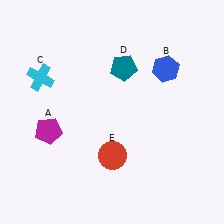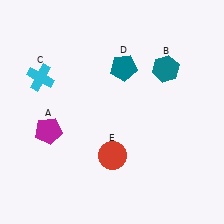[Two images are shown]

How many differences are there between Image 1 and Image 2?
There is 1 difference between the two images.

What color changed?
The hexagon (B) changed from blue in Image 1 to teal in Image 2.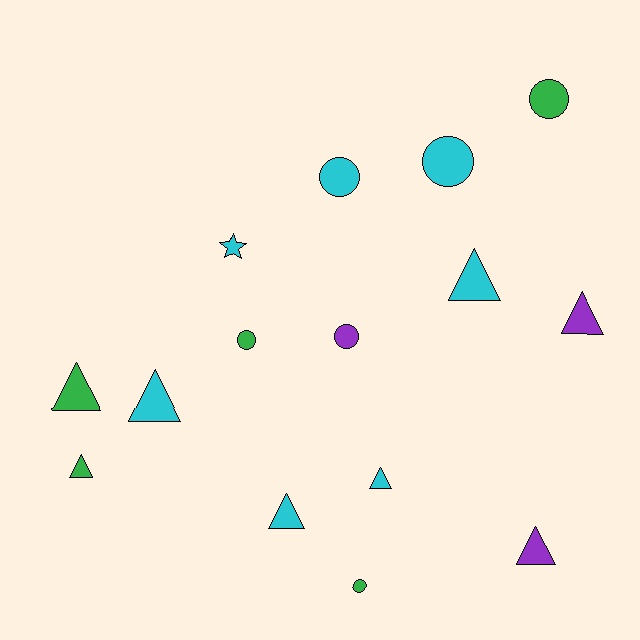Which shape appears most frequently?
Triangle, with 8 objects.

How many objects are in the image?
There are 15 objects.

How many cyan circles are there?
There are 2 cyan circles.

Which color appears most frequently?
Cyan, with 7 objects.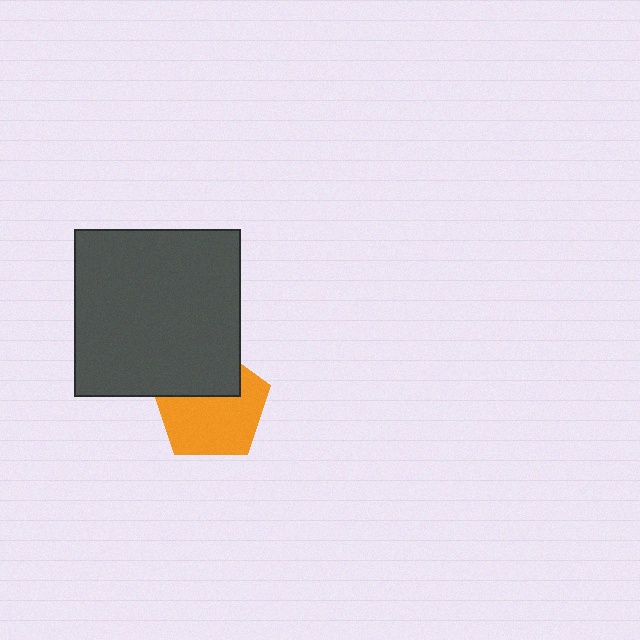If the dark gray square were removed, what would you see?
You would see the complete orange pentagon.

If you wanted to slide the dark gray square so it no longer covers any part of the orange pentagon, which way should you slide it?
Slide it up — that is the most direct way to separate the two shapes.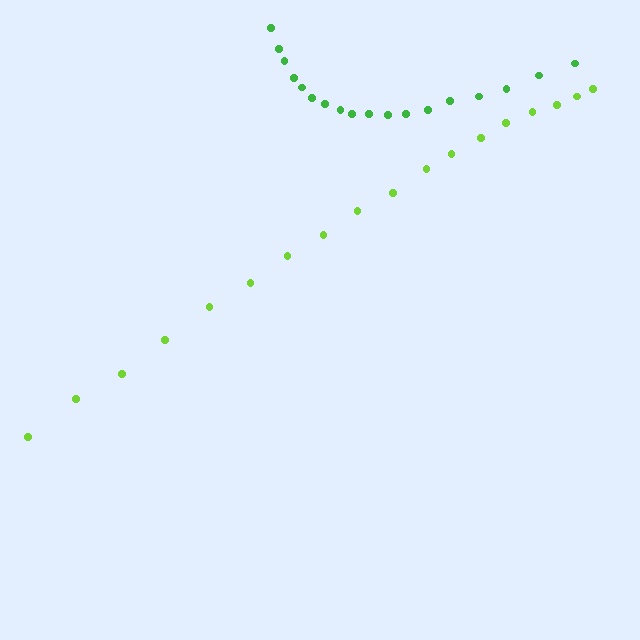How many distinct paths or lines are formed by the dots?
There are 2 distinct paths.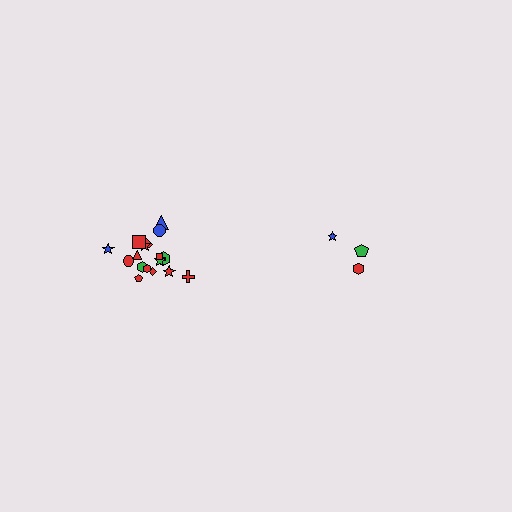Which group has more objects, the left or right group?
The left group.